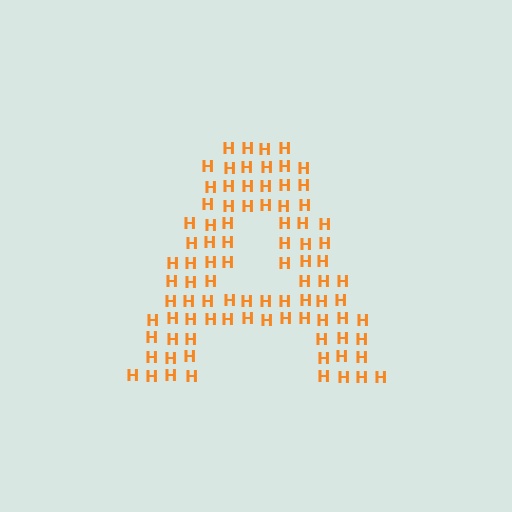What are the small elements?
The small elements are letter H's.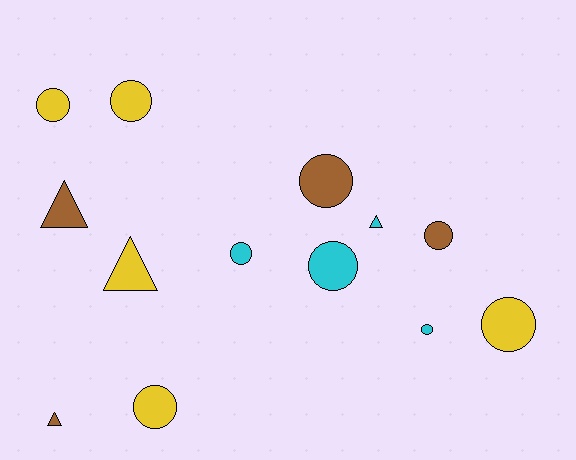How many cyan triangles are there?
There is 1 cyan triangle.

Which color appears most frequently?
Yellow, with 5 objects.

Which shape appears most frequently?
Circle, with 9 objects.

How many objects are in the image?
There are 13 objects.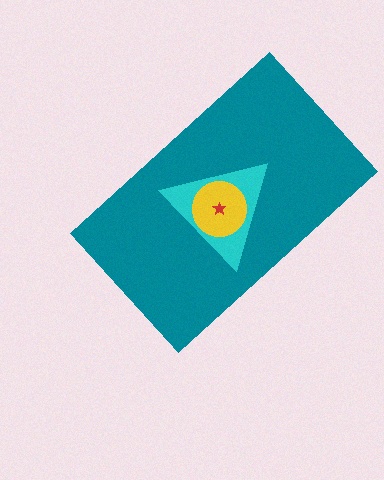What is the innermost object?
The red star.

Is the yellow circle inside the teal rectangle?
Yes.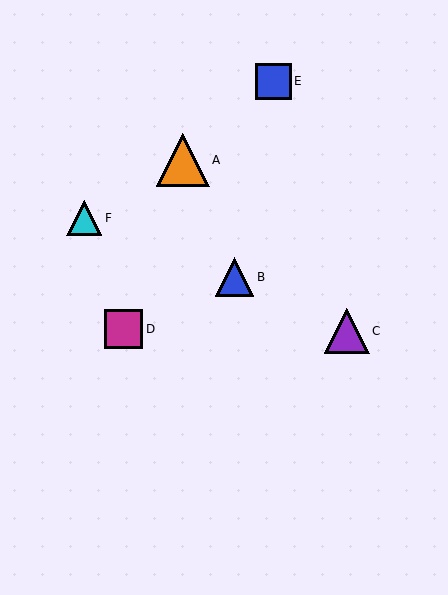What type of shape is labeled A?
Shape A is an orange triangle.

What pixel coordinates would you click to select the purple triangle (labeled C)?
Click at (347, 331) to select the purple triangle C.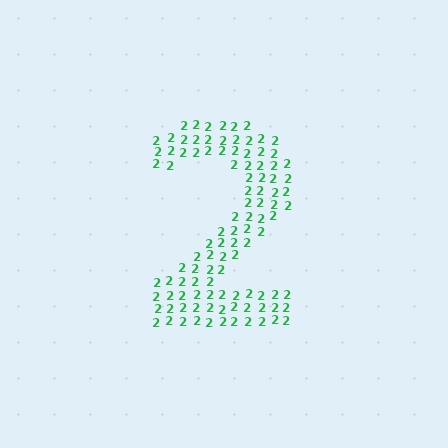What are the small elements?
The small elements are digit 2's.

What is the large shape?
The large shape is the digit 2.